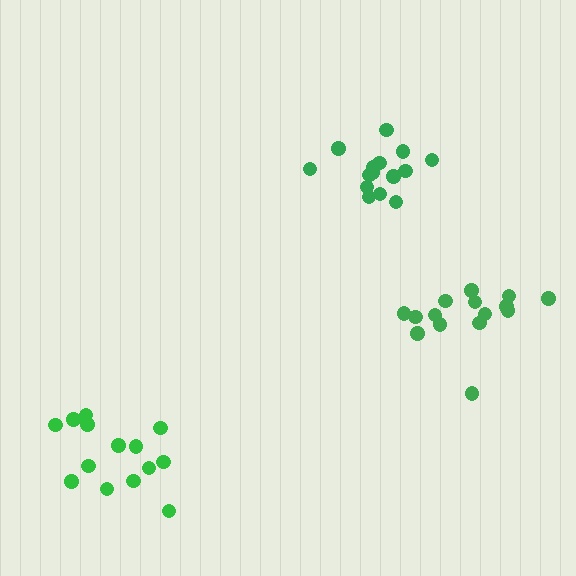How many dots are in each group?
Group 1: 15 dots, Group 2: 15 dots, Group 3: 15 dots (45 total).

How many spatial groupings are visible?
There are 3 spatial groupings.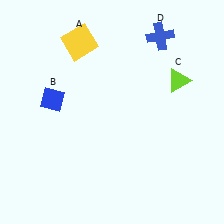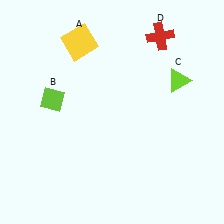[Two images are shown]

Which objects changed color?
B changed from blue to lime. D changed from blue to red.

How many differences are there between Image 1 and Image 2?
There are 2 differences between the two images.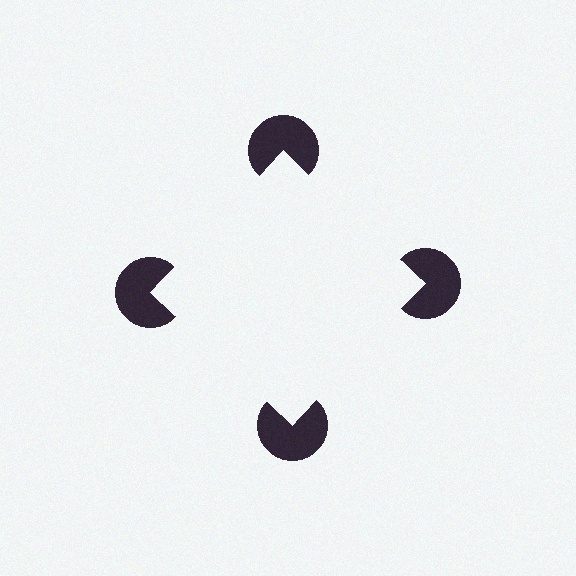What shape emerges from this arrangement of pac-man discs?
An illusory square — its edges are inferred from the aligned wedge cuts in the pac-man discs, not physically drawn.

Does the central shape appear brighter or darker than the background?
It typically appears slightly brighter than the background, even though no actual brightness change is drawn.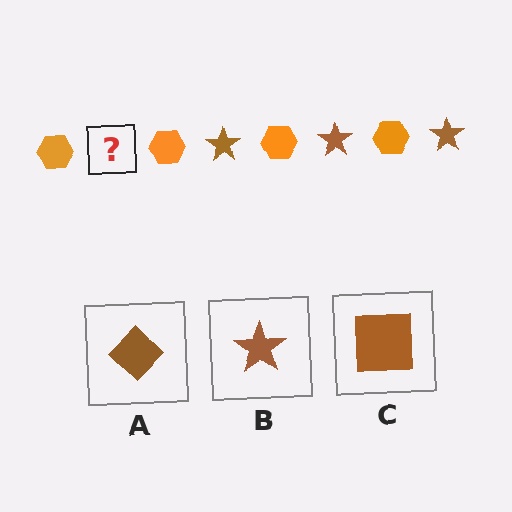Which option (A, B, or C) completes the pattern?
B.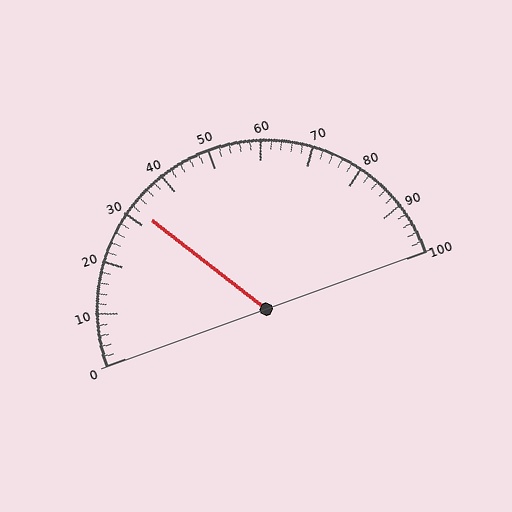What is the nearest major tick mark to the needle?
The nearest major tick mark is 30.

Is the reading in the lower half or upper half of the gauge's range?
The reading is in the lower half of the range (0 to 100).